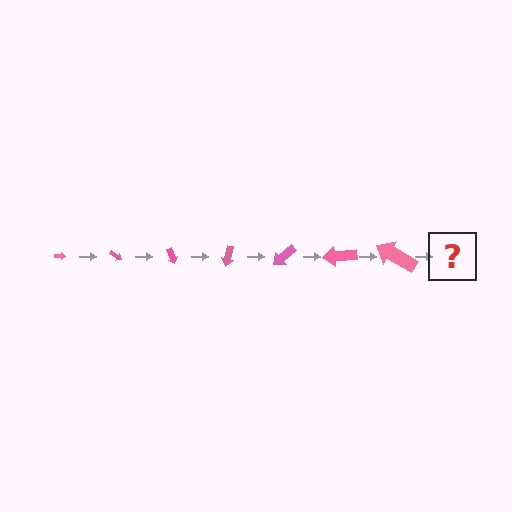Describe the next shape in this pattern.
It should be an arrow, larger than the previous one and rotated 245 degrees from the start.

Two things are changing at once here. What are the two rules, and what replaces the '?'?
The two rules are that the arrow grows larger each step and it rotates 35 degrees each step. The '?' should be an arrow, larger than the previous one and rotated 245 degrees from the start.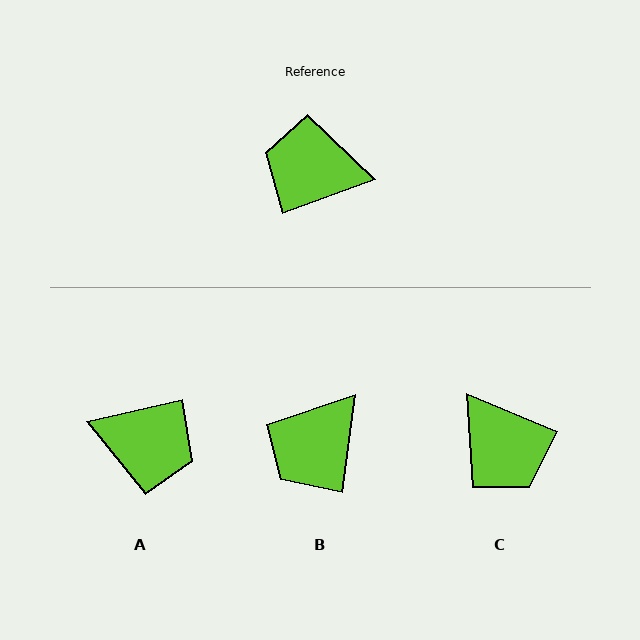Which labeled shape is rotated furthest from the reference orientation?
A, about 173 degrees away.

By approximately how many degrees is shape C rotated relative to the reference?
Approximately 138 degrees counter-clockwise.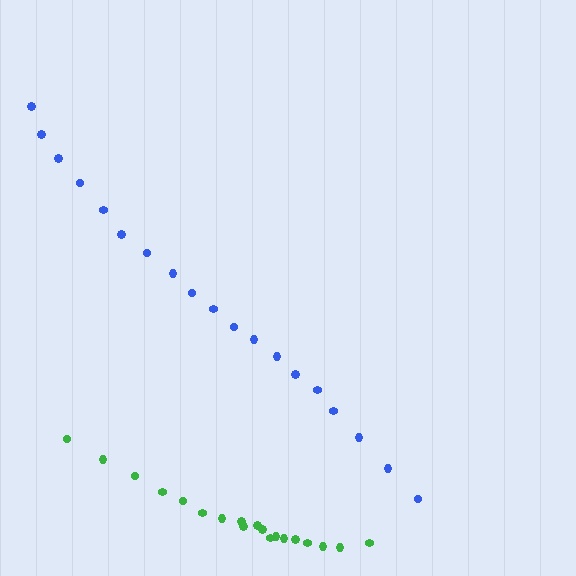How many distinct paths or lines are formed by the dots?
There are 2 distinct paths.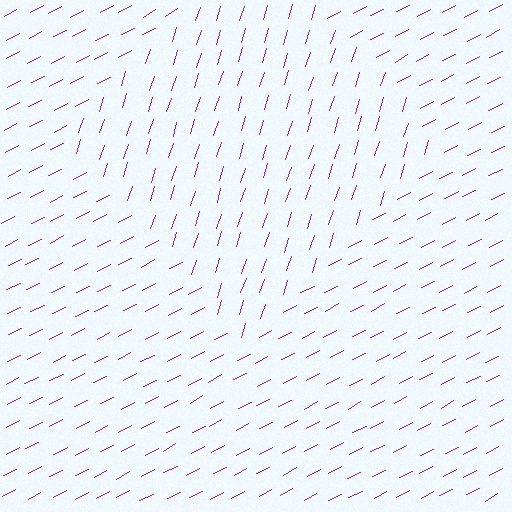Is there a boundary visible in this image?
Yes, there is a texture boundary formed by a change in line orientation.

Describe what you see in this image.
The image is filled with small purple line segments. A diamond region in the image has lines oriented differently from the surrounding lines, creating a visible texture boundary.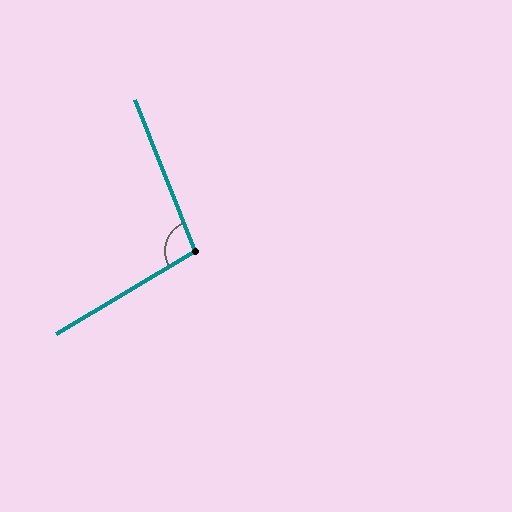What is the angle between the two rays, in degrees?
Approximately 99 degrees.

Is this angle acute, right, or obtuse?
It is obtuse.